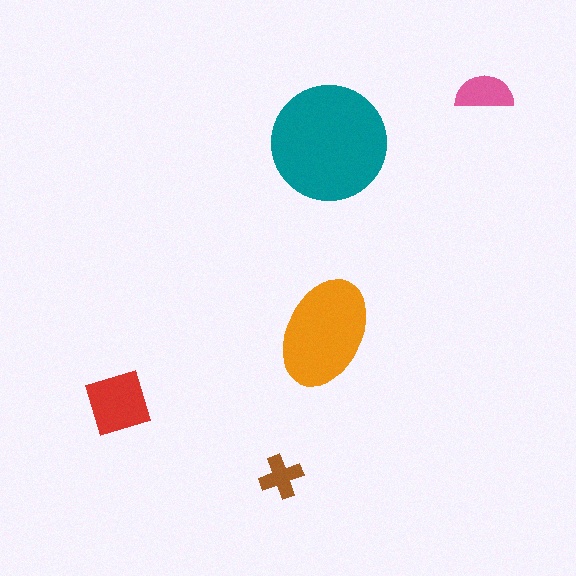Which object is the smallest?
The brown cross.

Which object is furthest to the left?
The red square is leftmost.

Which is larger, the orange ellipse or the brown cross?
The orange ellipse.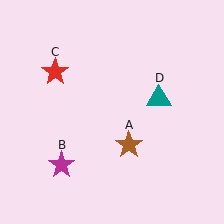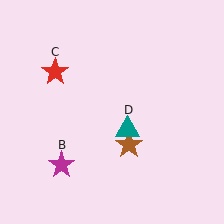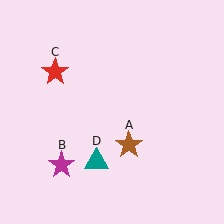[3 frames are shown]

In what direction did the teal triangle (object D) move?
The teal triangle (object D) moved down and to the left.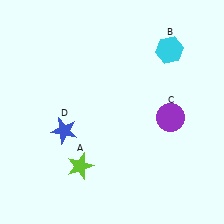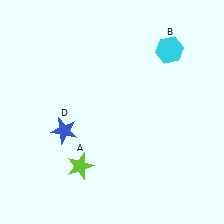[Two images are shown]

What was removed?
The purple circle (C) was removed in Image 2.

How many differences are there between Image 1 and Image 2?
There is 1 difference between the two images.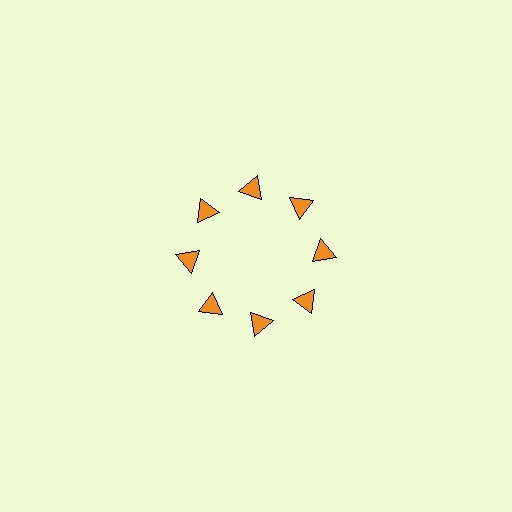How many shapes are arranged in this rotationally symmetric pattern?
There are 8 shapes, arranged in 8 groups of 1.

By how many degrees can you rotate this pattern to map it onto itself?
The pattern maps onto itself every 45 degrees of rotation.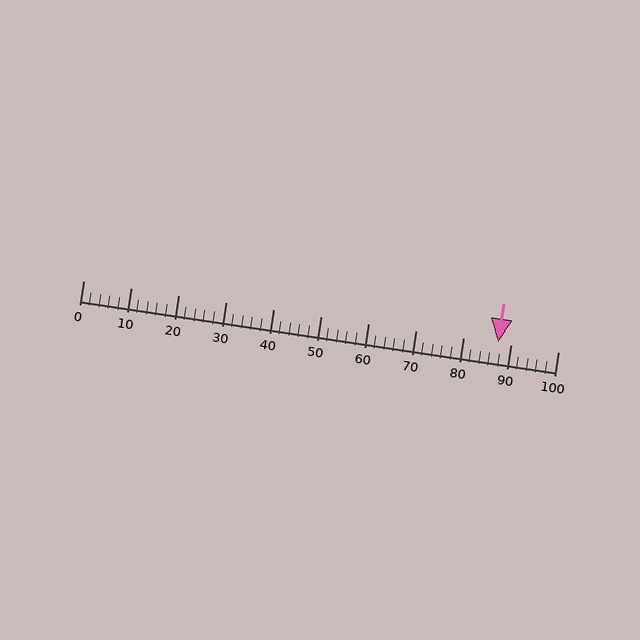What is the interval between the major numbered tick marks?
The major tick marks are spaced 10 units apart.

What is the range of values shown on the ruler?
The ruler shows values from 0 to 100.